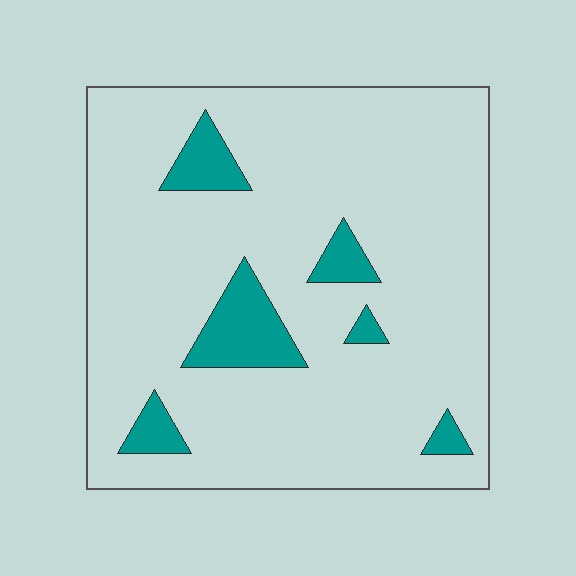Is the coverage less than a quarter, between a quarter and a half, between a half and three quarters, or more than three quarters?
Less than a quarter.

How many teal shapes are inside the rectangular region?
6.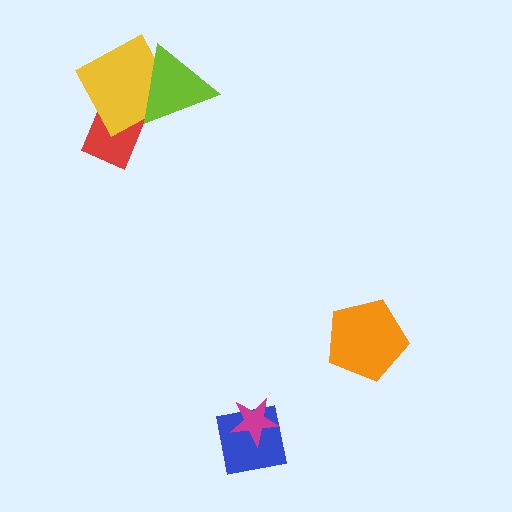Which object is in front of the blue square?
The magenta star is in front of the blue square.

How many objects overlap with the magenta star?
1 object overlaps with the magenta star.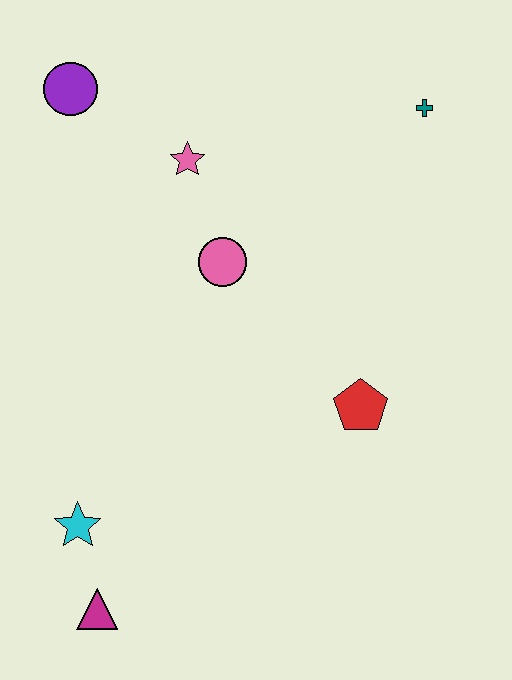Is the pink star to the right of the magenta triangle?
Yes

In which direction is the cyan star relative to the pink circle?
The cyan star is below the pink circle.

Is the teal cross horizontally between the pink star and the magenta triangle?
No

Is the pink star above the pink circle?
Yes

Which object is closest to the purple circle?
The pink star is closest to the purple circle.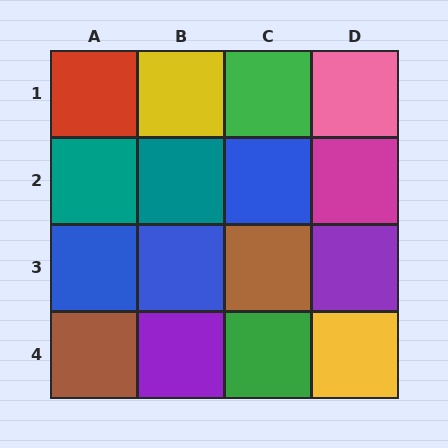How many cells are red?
1 cell is red.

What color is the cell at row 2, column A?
Teal.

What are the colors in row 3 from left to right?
Blue, blue, brown, purple.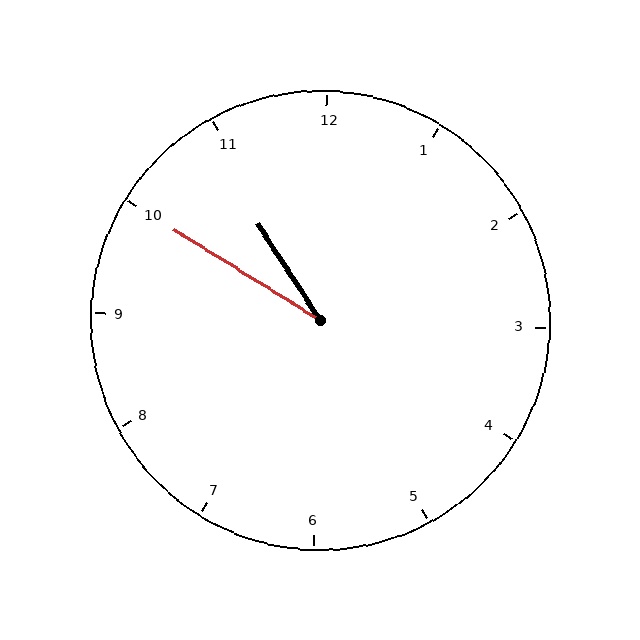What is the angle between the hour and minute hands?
Approximately 25 degrees.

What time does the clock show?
10:50.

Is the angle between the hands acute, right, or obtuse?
It is acute.